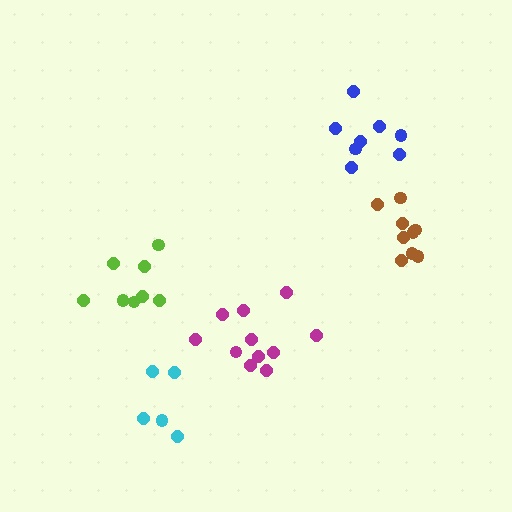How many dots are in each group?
Group 1: 8 dots, Group 2: 11 dots, Group 3: 9 dots, Group 4: 5 dots, Group 5: 8 dots (41 total).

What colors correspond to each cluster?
The clusters are colored: lime, magenta, brown, cyan, blue.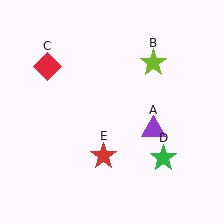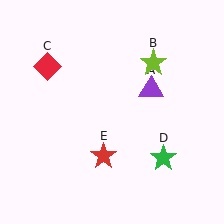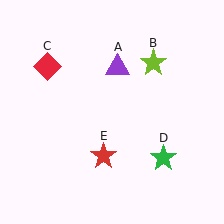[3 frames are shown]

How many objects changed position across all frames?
1 object changed position: purple triangle (object A).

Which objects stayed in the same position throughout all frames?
Lime star (object B) and red diamond (object C) and green star (object D) and red star (object E) remained stationary.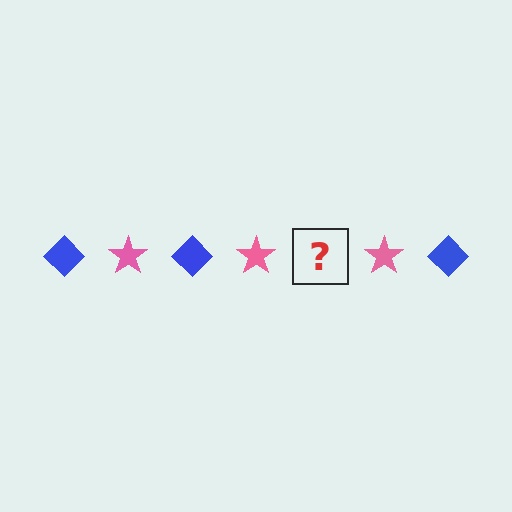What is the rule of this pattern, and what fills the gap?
The rule is that the pattern alternates between blue diamond and pink star. The gap should be filled with a blue diamond.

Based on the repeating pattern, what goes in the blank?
The blank should be a blue diamond.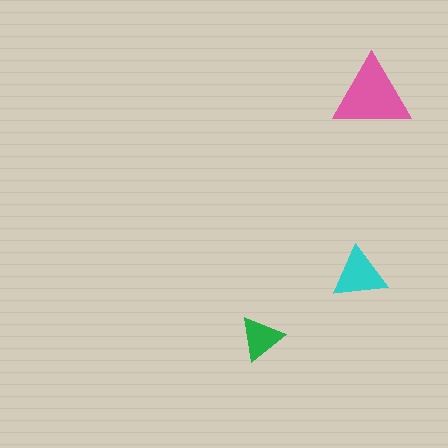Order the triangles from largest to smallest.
the pink one, the cyan one, the green one.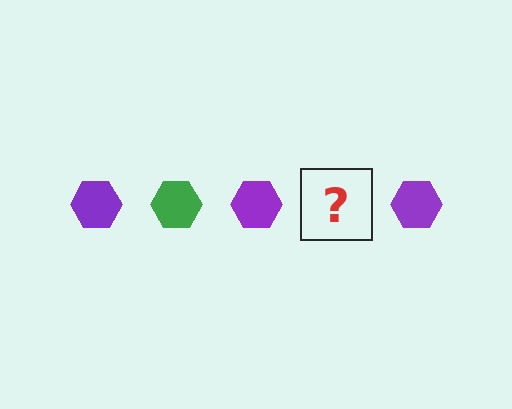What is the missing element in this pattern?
The missing element is a green hexagon.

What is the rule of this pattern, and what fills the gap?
The rule is that the pattern cycles through purple, green hexagons. The gap should be filled with a green hexagon.